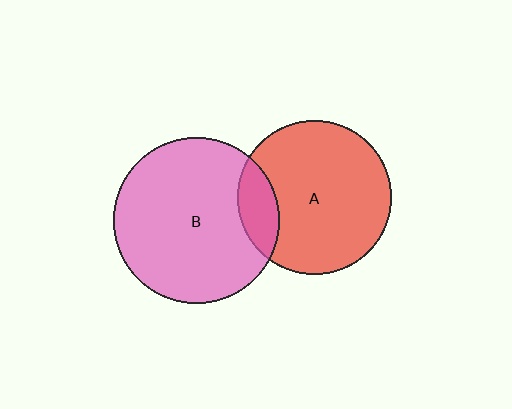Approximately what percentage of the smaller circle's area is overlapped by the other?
Approximately 15%.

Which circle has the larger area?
Circle B (pink).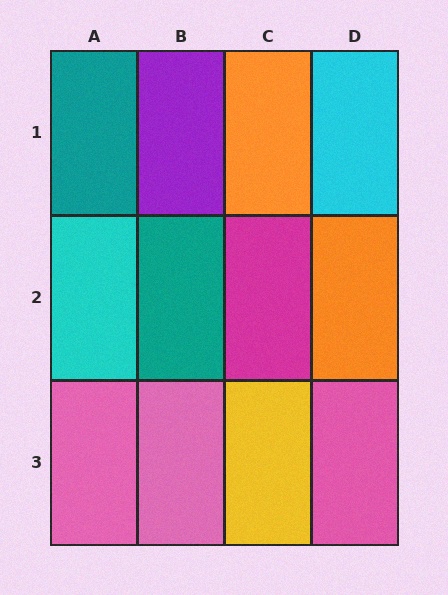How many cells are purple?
1 cell is purple.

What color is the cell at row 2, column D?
Orange.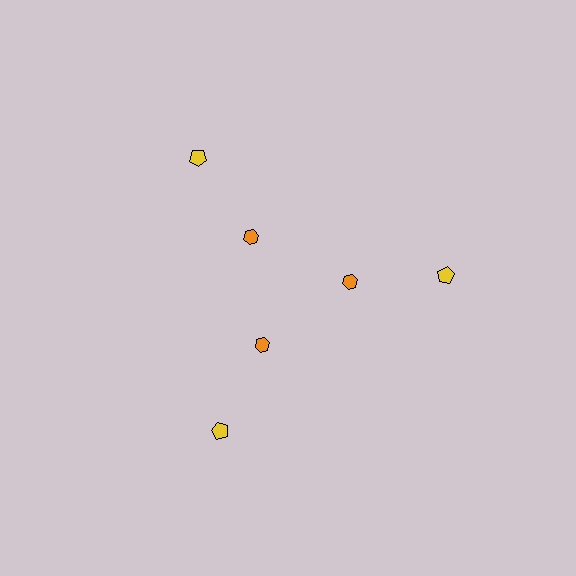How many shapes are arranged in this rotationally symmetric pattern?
There are 6 shapes, arranged in 3 groups of 2.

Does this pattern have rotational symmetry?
Yes, this pattern has 3-fold rotational symmetry. It looks the same after rotating 120 degrees around the center.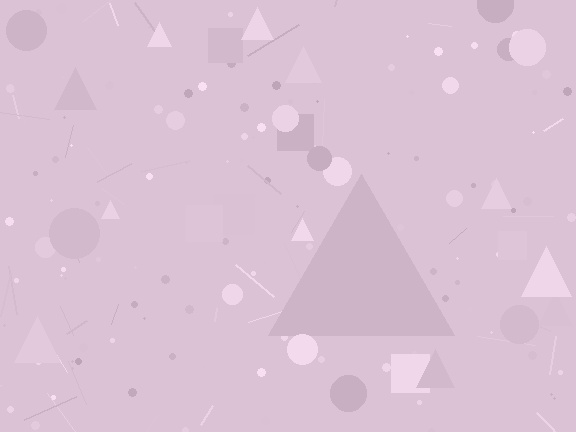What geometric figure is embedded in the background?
A triangle is embedded in the background.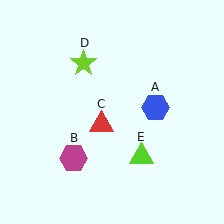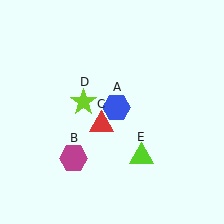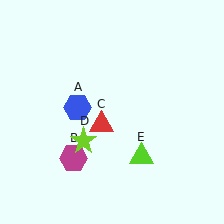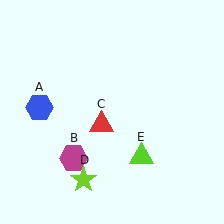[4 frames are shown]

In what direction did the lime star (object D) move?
The lime star (object D) moved down.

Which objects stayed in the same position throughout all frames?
Magenta hexagon (object B) and red triangle (object C) and lime triangle (object E) remained stationary.